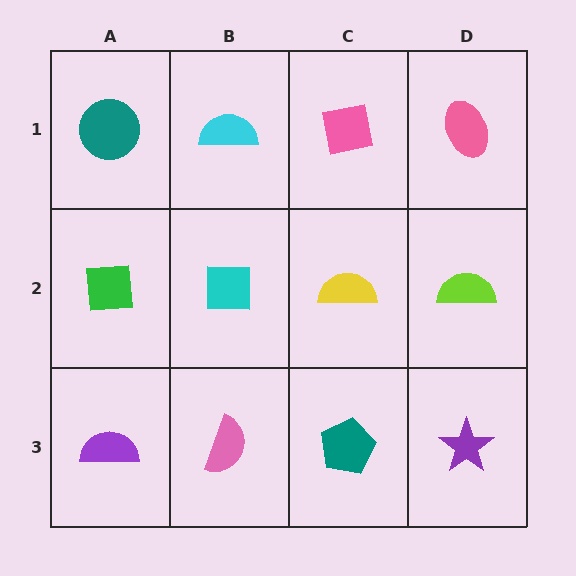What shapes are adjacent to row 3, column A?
A green square (row 2, column A), a pink semicircle (row 3, column B).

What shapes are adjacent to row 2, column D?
A pink ellipse (row 1, column D), a purple star (row 3, column D), a yellow semicircle (row 2, column C).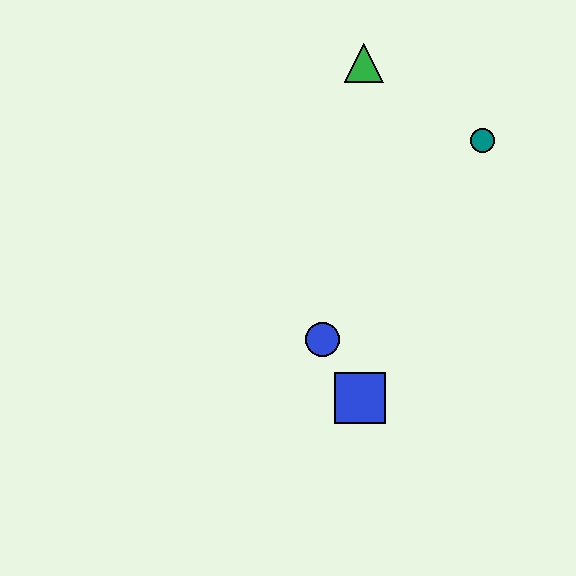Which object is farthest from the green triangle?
The blue square is farthest from the green triangle.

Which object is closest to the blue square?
The blue circle is closest to the blue square.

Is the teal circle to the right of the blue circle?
Yes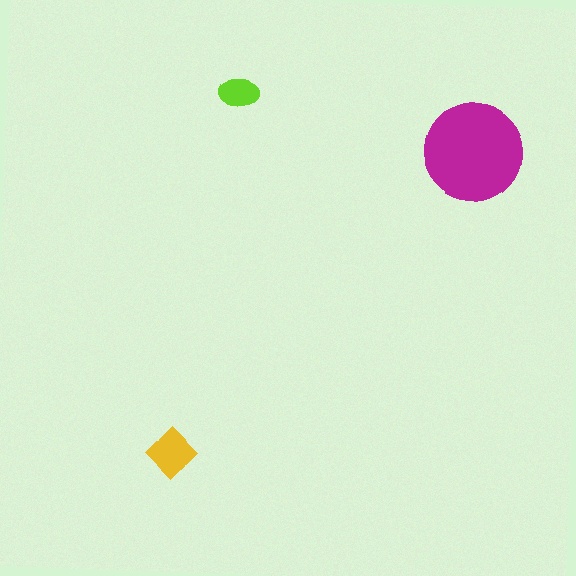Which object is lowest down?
The yellow diamond is bottommost.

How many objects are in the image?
There are 3 objects in the image.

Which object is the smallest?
The lime ellipse.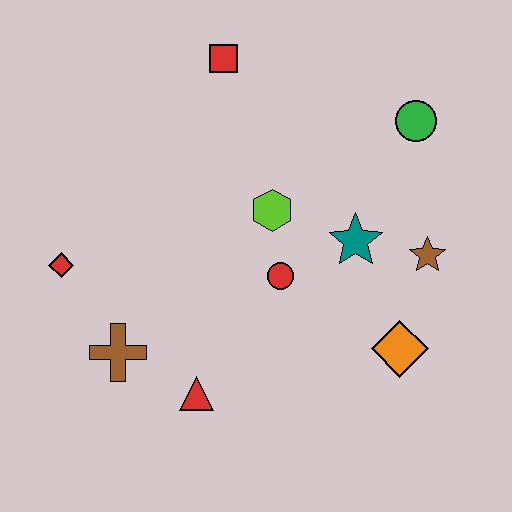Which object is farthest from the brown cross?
The green circle is farthest from the brown cross.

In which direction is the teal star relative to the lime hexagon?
The teal star is to the right of the lime hexagon.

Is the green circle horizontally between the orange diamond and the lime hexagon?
No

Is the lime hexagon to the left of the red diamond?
No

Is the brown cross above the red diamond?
No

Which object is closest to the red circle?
The lime hexagon is closest to the red circle.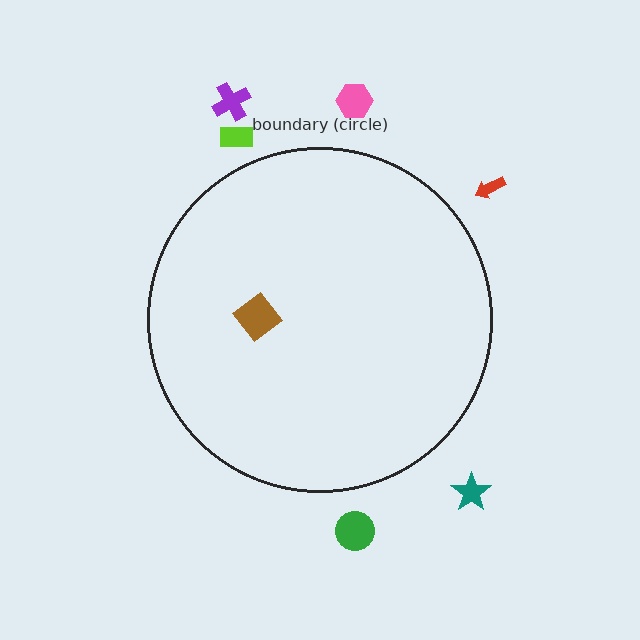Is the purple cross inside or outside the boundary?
Outside.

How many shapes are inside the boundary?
1 inside, 6 outside.